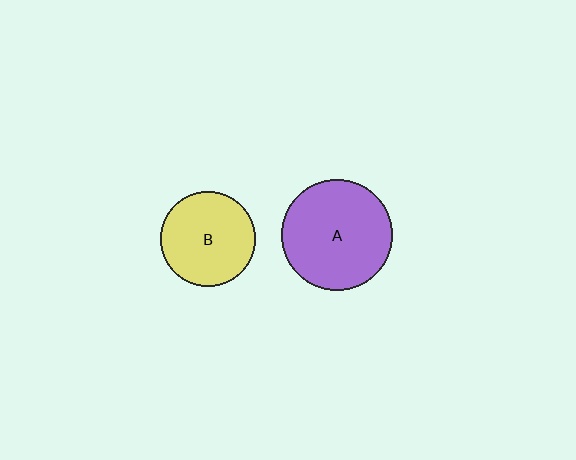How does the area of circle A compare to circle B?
Approximately 1.4 times.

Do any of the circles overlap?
No, none of the circles overlap.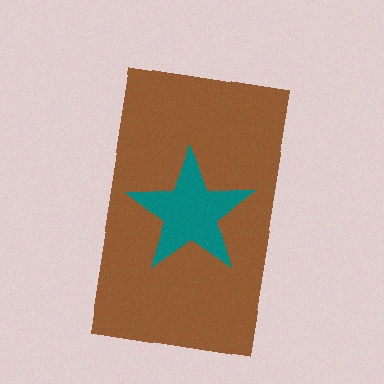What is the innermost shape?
The teal star.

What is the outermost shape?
The brown rectangle.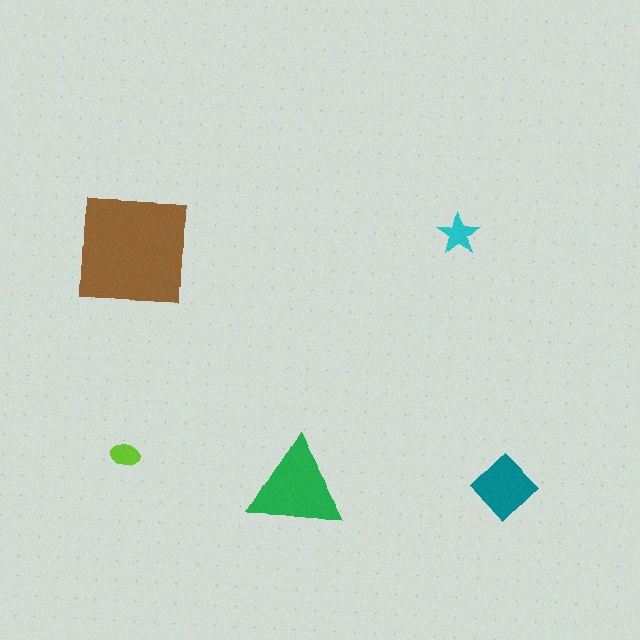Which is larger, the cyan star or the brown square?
The brown square.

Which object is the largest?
The brown square.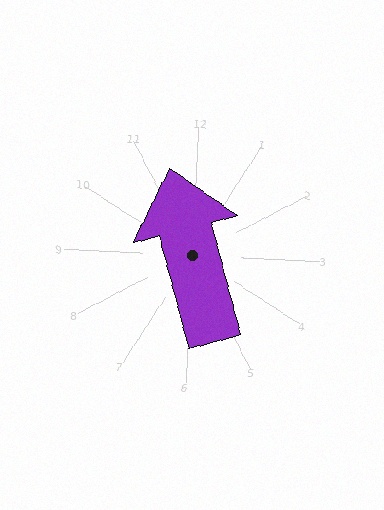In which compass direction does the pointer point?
North.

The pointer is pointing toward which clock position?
Roughly 11 o'clock.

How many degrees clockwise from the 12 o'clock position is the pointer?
Approximately 343 degrees.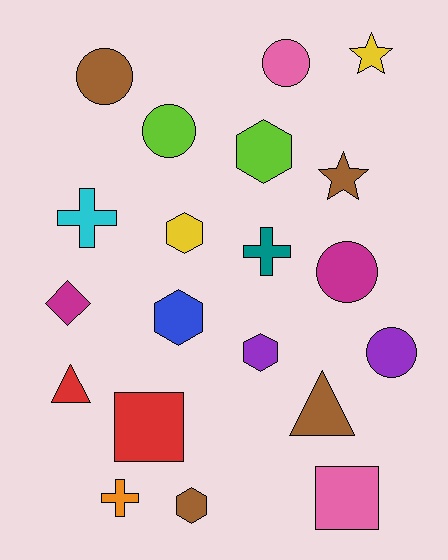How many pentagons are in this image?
There are no pentagons.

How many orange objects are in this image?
There is 1 orange object.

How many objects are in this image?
There are 20 objects.